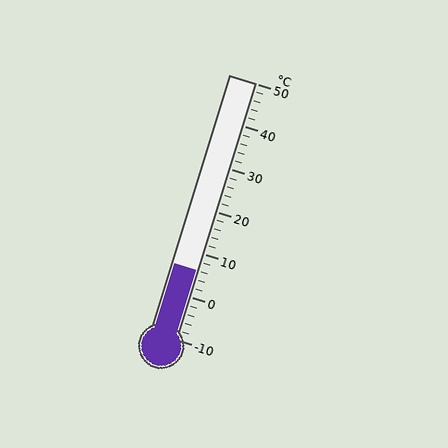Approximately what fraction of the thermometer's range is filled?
The thermometer is filled to approximately 25% of its range.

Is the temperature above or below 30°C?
The temperature is below 30°C.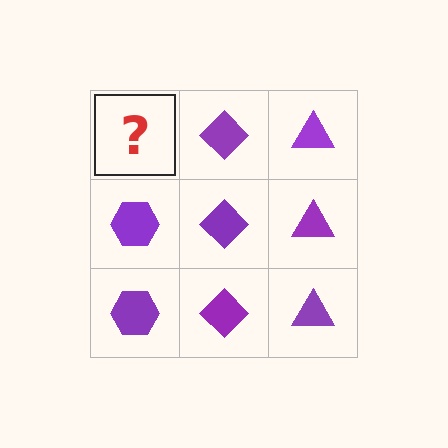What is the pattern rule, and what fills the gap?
The rule is that each column has a consistent shape. The gap should be filled with a purple hexagon.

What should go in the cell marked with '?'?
The missing cell should contain a purple hexagon.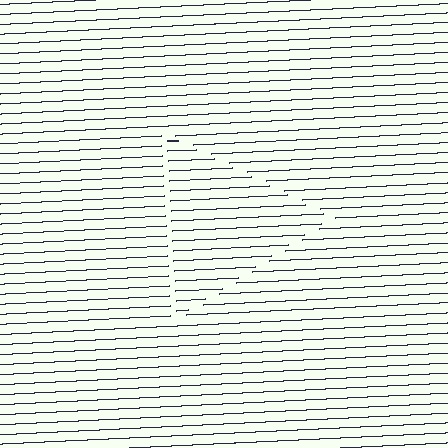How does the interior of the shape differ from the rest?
The interior of the shape contains the same grating, shifted by half a period — the contour is defined by the phase discontinuity where line-ends from the inner and outer gratings abut.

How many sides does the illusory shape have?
3 sides — the line-ends trace a triangle.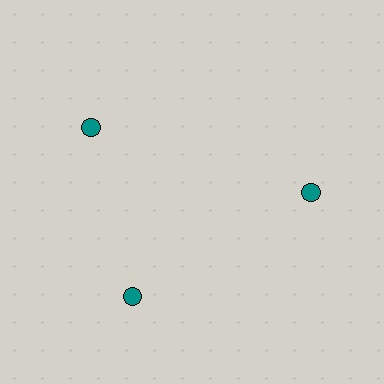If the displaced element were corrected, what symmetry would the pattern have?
It would have 3-fold rotational symmetry — the pattern would map onto itself every 120 degrees.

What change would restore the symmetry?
The symmetry would be restored by rotating it back into even spacing with its neighbors so that all 3 circles sit at equal angles and equal distance from the center.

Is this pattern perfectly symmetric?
No. The 3 teal circles are arranged in a ring, but one element near the 11 o'clock position is rotated out of alignment along the ring, breaking the 3-fold rotational symmetry.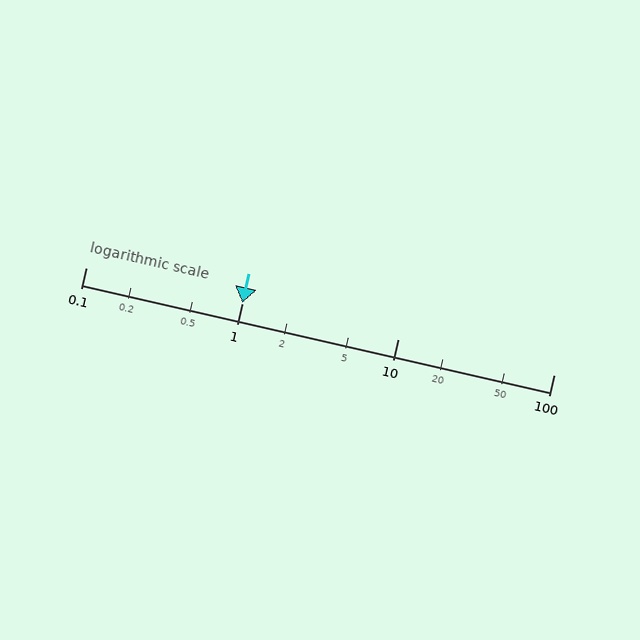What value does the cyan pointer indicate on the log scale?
The pointer indicates approximately 1.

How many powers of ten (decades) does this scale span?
The scale spans 3 decades, from 0.1 to 100.